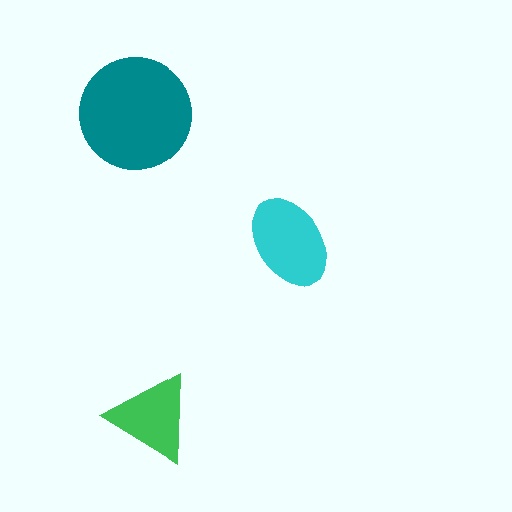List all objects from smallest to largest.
The green triangle, the cyan ellipse, the teal circle.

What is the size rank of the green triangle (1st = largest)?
3rd.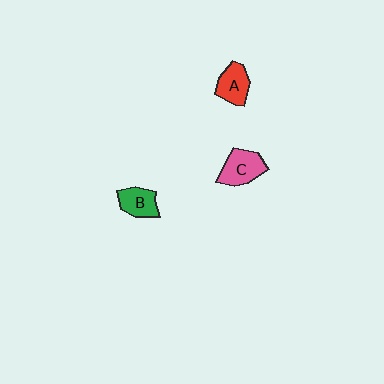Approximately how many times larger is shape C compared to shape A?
Approximately 1.2 times.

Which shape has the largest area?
Shape C (pink).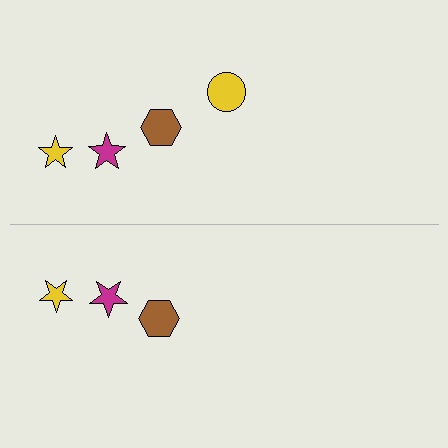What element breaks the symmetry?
A yellow circle is missing from the bottom side.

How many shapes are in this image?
There are 7 shapes in this image.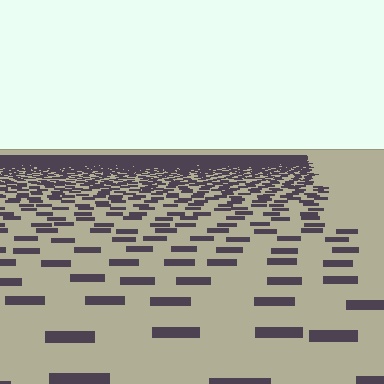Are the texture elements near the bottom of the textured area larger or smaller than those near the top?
Larger. Near the bottom, elements are closer to the viewer and appear at a bigger on-screen size.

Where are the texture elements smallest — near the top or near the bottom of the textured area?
Near the top.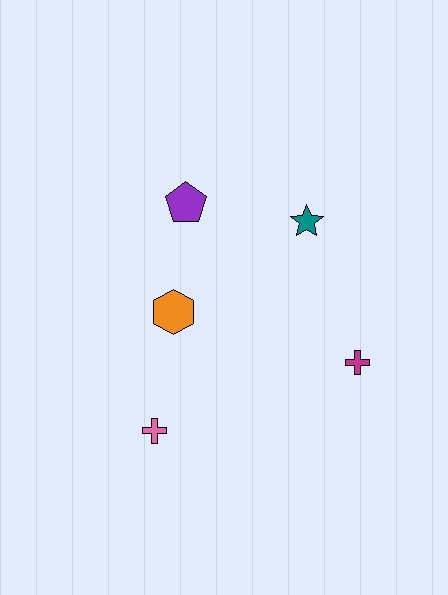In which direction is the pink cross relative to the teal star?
The pink cross is below the teal star.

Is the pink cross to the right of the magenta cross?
No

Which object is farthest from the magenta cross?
The purple pentagon is farthest from the magenta cross.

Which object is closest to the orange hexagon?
The purple pentagon is closest to the orange hexagon.